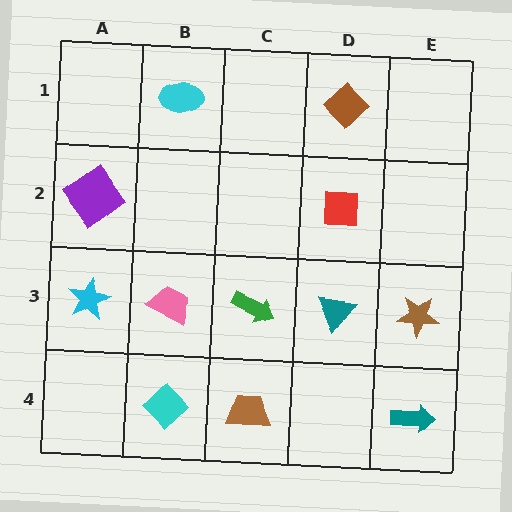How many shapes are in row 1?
2 shapes.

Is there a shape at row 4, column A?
No, that cell is empty.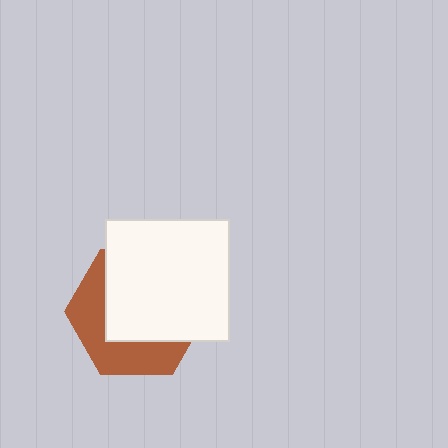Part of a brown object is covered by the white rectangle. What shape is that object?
It is a hexagon.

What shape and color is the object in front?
The object in front is a white rectangle.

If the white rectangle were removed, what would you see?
You would see the complete brown hexagon.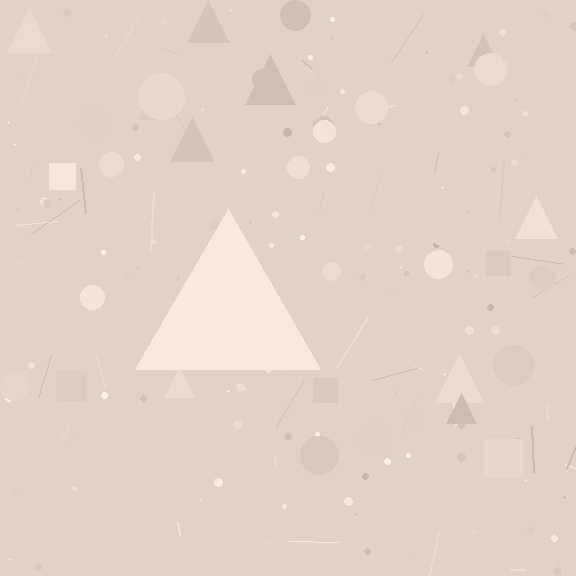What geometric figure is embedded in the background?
A triangle is embedded in the background.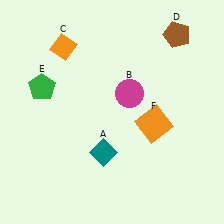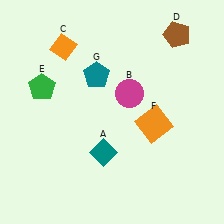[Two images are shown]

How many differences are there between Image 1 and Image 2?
There is 1 difference between the two images.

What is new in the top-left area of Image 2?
A teal pentagon (G) was added in the top-left area of Image 2.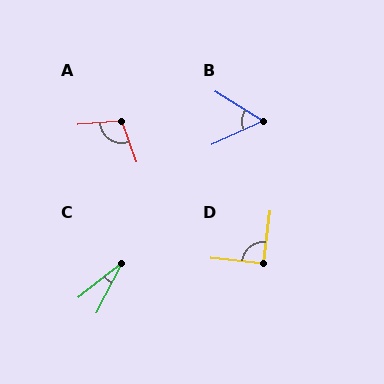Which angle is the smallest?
C, at approximately 25 degrees.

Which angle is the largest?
A, at approximately 105 degrees.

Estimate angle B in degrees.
Approximately 56 degrees.